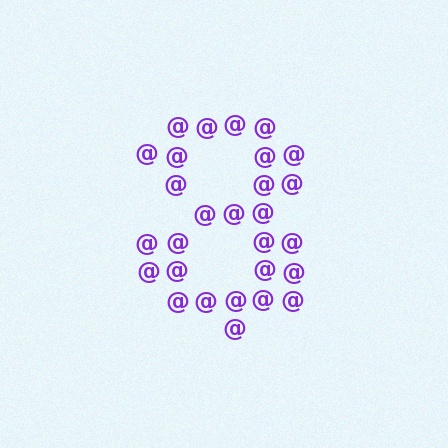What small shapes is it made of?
It is made of small at signs.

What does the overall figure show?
The overall figure shows the digit 8.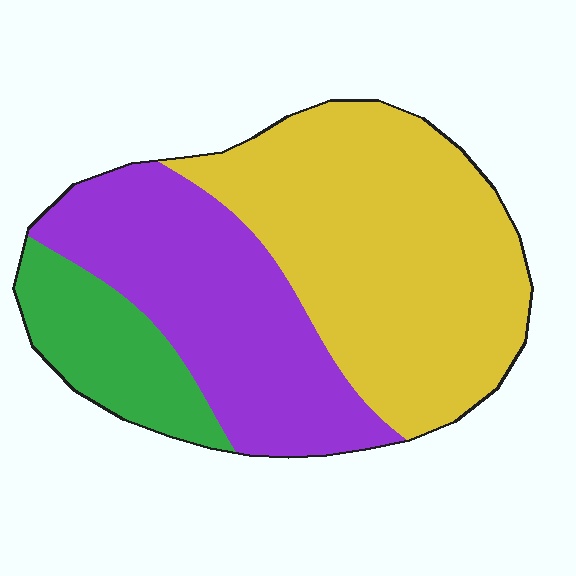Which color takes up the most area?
Yellow, at roughly 50%.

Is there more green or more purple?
Purple.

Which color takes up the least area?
Green, at roughly 15%.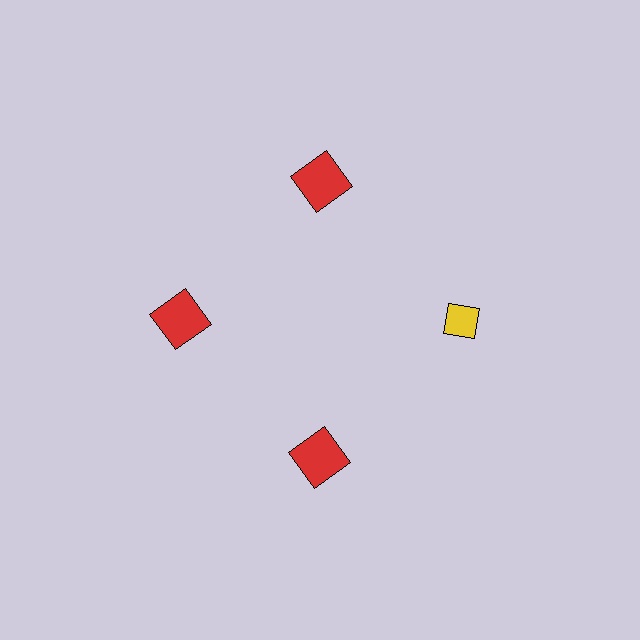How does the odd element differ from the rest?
It differs in both color (yellow instead of red) and shape (diamond instead of square).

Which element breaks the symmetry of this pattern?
The yellow diamond at roughly the 3 o'clock position breaks the symmetry. All other shapes are red squares.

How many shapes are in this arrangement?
There are 4 shapes arranged in a ring pattern.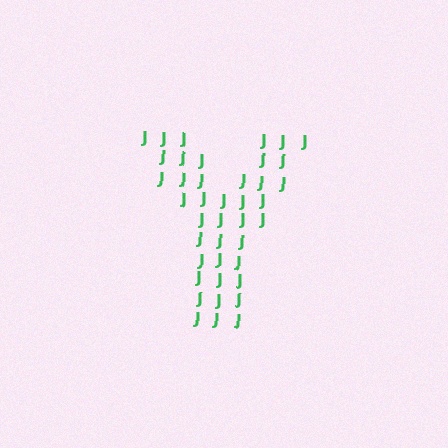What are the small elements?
The small elements are letter J's.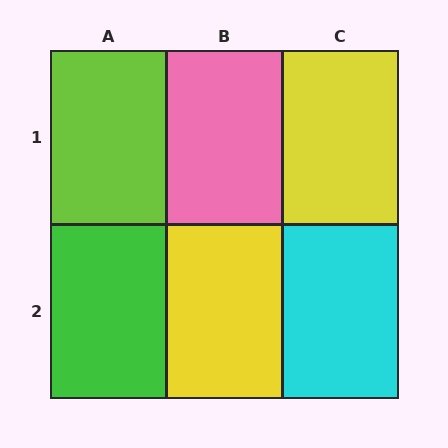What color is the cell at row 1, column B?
Pink.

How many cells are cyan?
1 cell is cyan.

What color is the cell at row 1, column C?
Yellow.